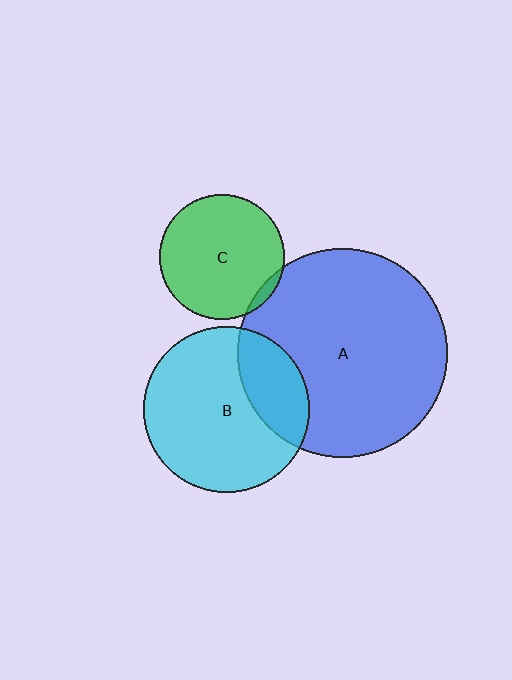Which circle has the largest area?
Circle A (blue).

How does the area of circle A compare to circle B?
Approximately 1.6 times.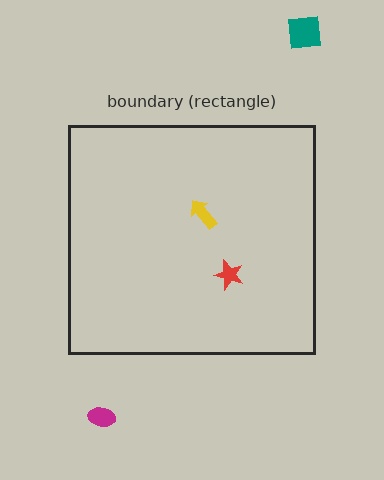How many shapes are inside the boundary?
2 inside, 2 outside.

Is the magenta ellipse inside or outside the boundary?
Outside.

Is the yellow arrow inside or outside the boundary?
Inside.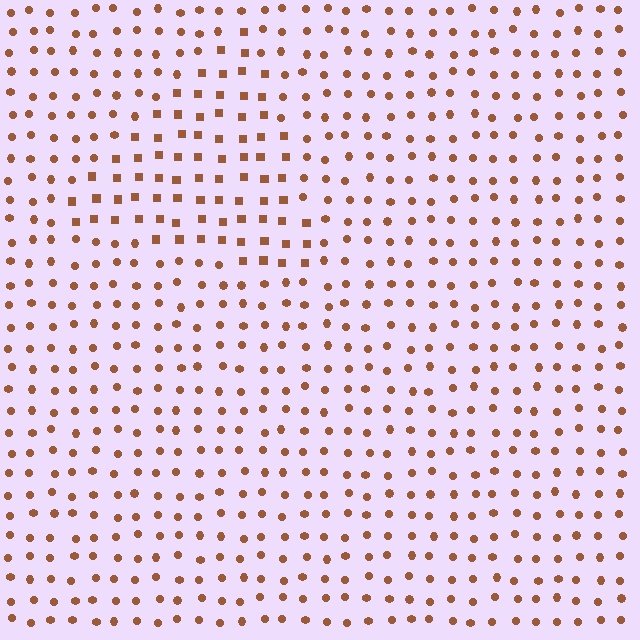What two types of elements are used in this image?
The image uses squares inside the triangle region and circles outside it.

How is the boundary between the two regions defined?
The boundary is defined by a change in element shape: squares inside vs. circles outside. All elements share the same color and spacing.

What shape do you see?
I see a triangle.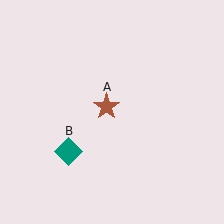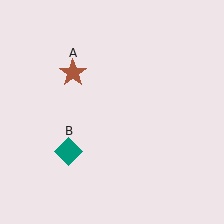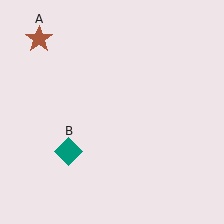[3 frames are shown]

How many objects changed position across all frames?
1 object changed position: brown star (object A).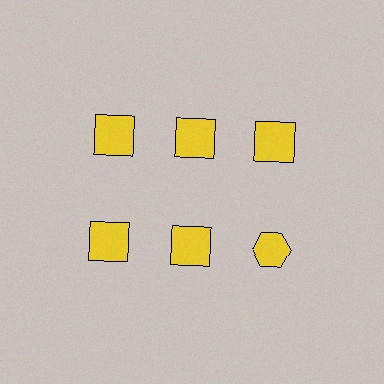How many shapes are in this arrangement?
There are 6 shapes arranged in a grid pattern.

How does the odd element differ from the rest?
It has a different shape: hexagon instead of square.